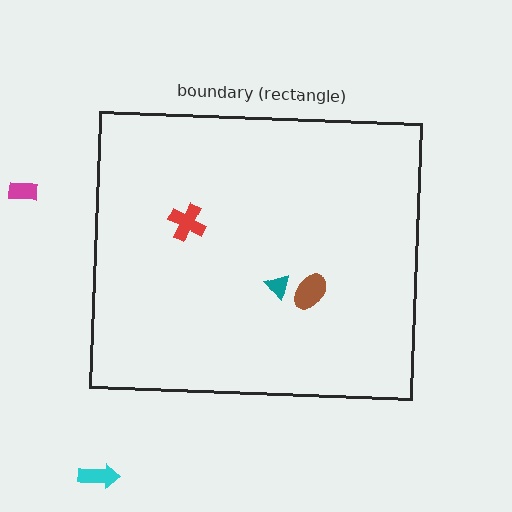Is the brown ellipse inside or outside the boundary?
Inside.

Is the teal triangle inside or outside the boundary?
Inside.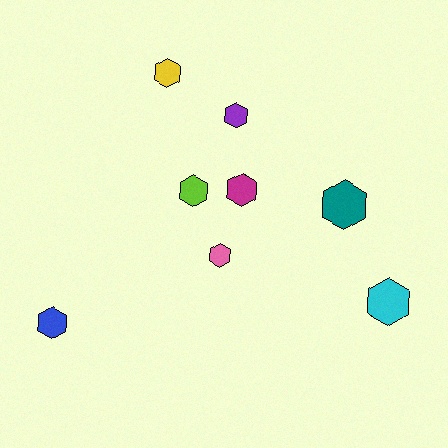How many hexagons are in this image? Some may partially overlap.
There are 8 hexagons.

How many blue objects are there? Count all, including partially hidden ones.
There is 1 blue object.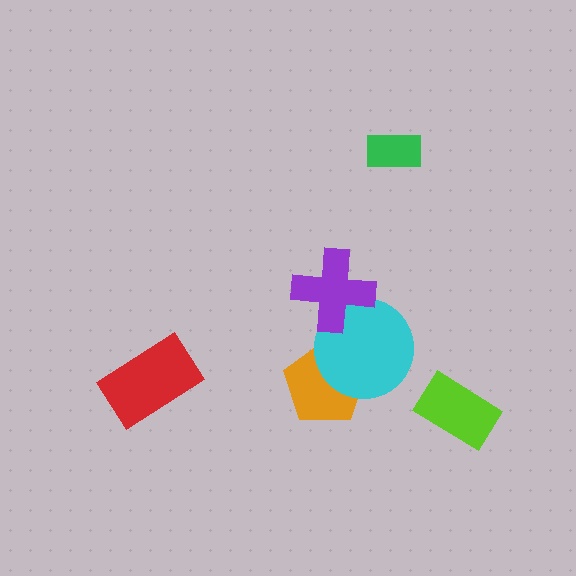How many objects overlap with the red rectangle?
0 objects overlap with the red rectangle.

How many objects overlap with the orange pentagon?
1 object overlaps with the orange pentagon.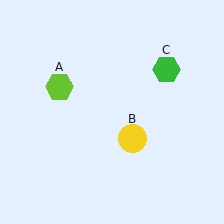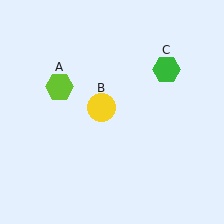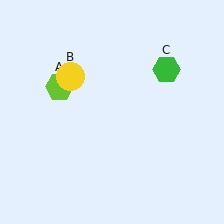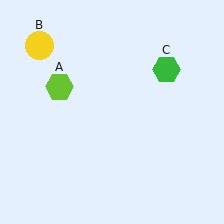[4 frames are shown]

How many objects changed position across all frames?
1 object changed position: yellow circle (object B).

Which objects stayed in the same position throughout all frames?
Lime hexagon (object A) and green hexagon (object C) remained stationary.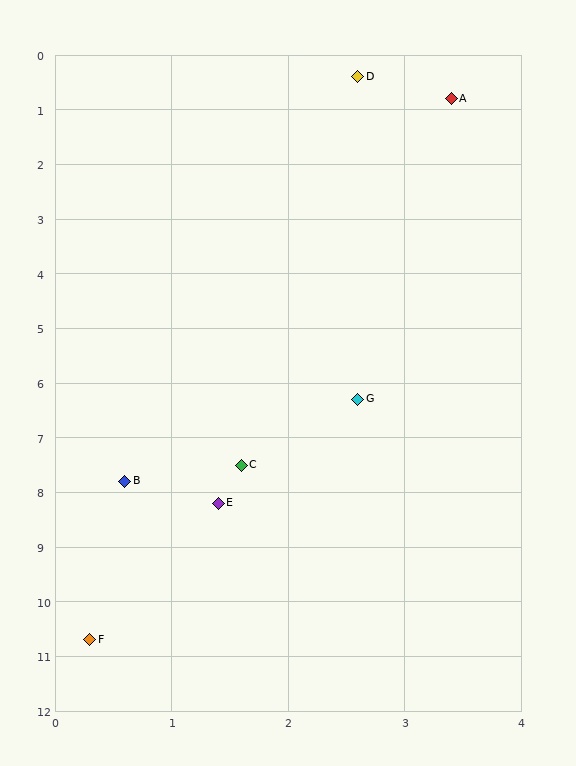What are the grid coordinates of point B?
Point B is at approximately (0.6, 7.8).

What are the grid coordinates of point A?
Point A is at approximately (3.4, 0.8).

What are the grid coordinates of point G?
Point G is at approximately (2.6, 6.3).